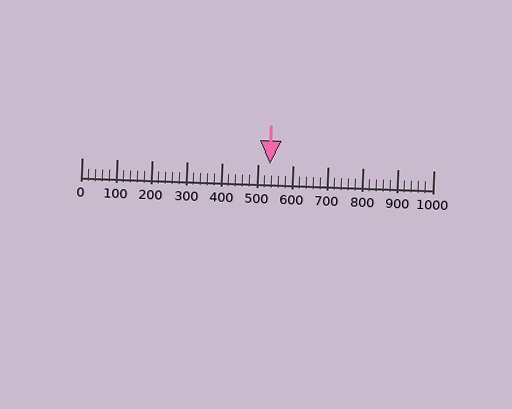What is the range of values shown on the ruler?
The ruler shows values from 0 to 1000.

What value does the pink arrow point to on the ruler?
The pink arrow points to approximately 536.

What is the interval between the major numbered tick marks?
The major tick marks are spaced 100 units apart.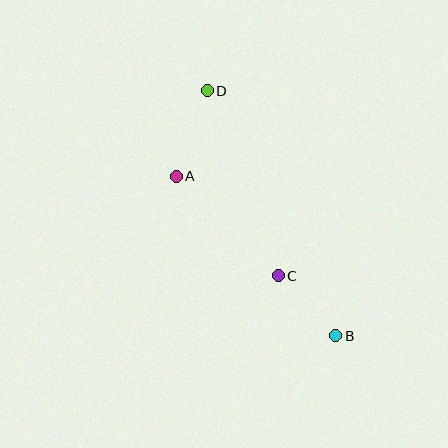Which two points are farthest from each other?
Points B and D are farthest from each other.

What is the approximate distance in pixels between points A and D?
The distance between A and D is approximately 91 pixels.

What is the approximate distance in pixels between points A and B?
The distance between A and B is approximately 225 pixels.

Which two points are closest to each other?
Points B and C are closest to each other.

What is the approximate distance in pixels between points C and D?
The distance between C and D is approximately 198 pixels.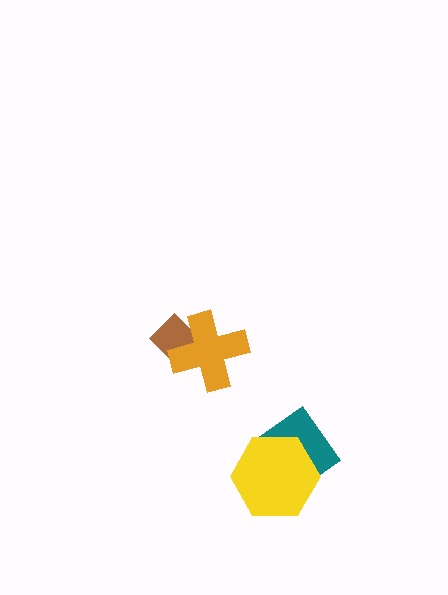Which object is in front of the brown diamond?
The orange cross is in front of the brown diamond.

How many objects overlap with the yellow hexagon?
1 object overlaps with the yellow hexagon.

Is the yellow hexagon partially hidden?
No, no other shape covers it.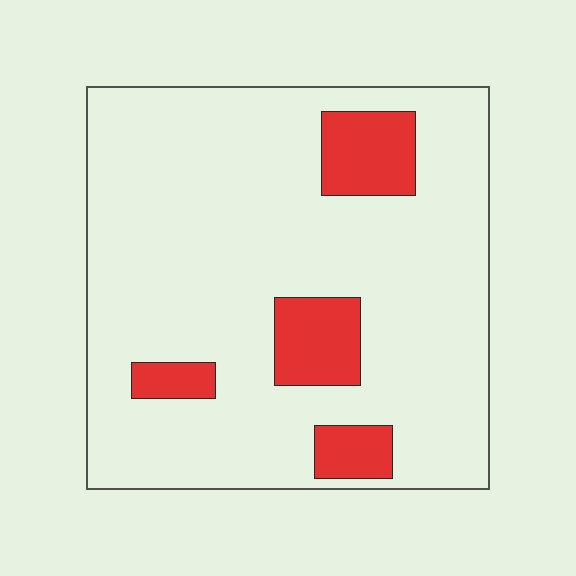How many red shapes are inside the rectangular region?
4.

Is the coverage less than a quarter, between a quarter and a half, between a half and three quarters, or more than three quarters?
Less than a quarter.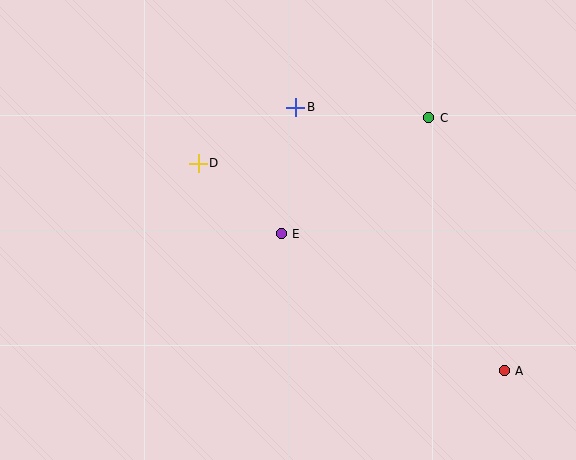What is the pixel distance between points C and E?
The distance between C and E is 188 pixels.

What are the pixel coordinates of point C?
Point C is at (429, 118).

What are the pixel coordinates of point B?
Point B is at (296, 107).